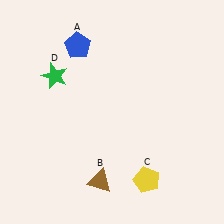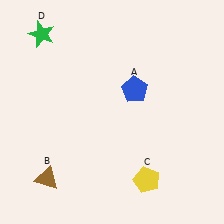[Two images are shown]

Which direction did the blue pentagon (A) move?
The blue pentagon (A) moved right.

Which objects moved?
The objects that moved are: the blue pentagon (A), the brown triangle (B), the green star (D).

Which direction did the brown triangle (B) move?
The brown triangle (B) moved left.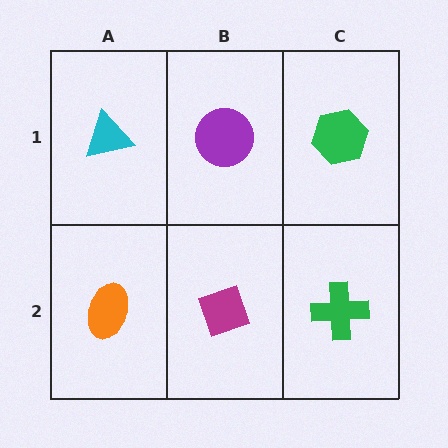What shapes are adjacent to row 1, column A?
An orange ellipse (row 2, column A), a purple circle (row 1, column B).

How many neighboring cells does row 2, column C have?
2.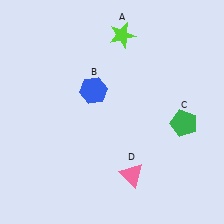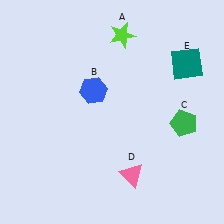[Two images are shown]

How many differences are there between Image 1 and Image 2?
There is 1 difference between the two images.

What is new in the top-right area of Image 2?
A teal square (E) was added in the top-right area of Image 2.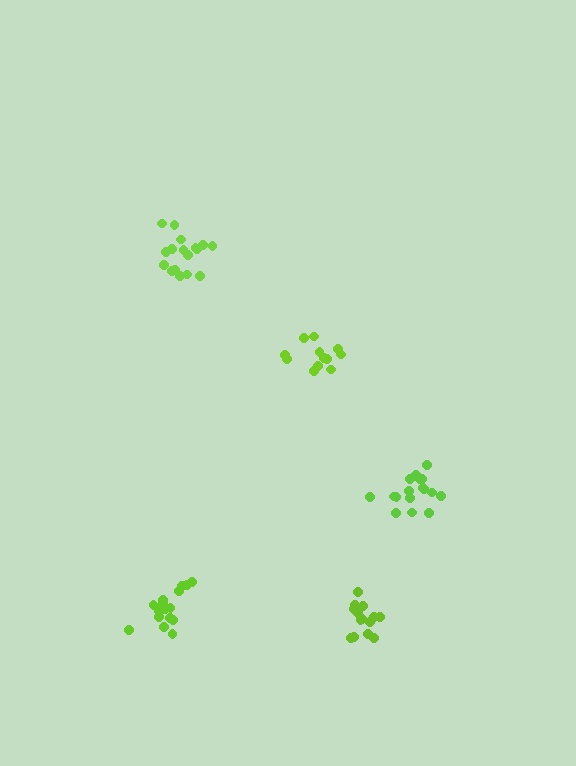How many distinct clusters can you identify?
There are 5 distinct clusters.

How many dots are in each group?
Group 1: 17 dots, Group 2: 14 dots, Group 3: 17 dots, Group 4: 16 dots, Group 5: 12 dots (76 total).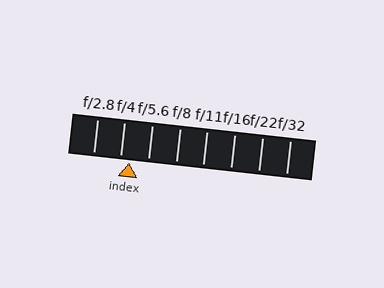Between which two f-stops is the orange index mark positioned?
The index mark is between f/4 and f/5.6.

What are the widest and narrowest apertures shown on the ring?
The widest aperture shown is f/2.8 and the narrowest is f/32.